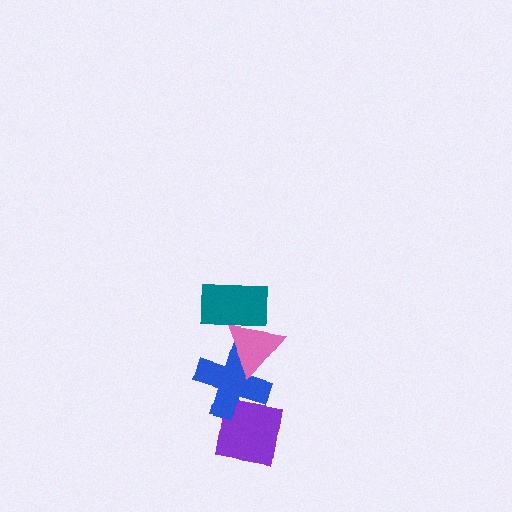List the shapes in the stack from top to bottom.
From top to bottom: the teal rectangle, the pink triangle, the blue cross, the purple square.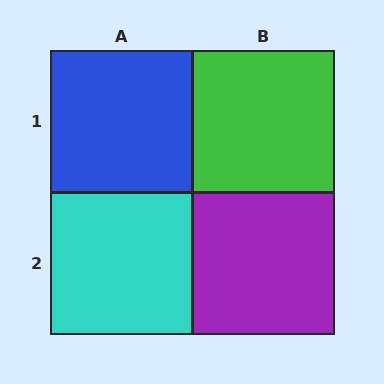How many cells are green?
1 cell is green.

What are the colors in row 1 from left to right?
Blue, green.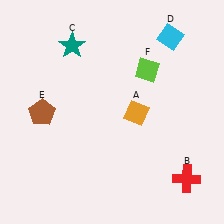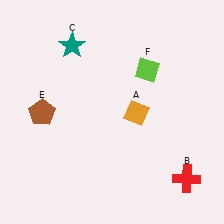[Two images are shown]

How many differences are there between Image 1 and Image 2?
There is 1 difference between the two images.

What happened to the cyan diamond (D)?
The cyan diamond (D) was removed in Image 2. It was in the top-right area of Image 1.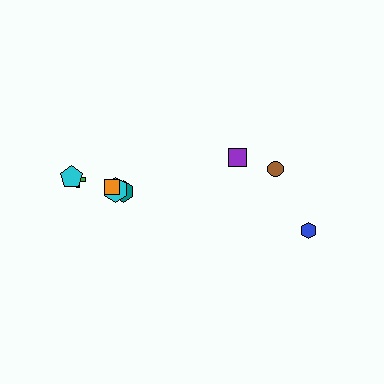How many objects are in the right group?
There are 3 objects.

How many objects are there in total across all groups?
There are 8 objects.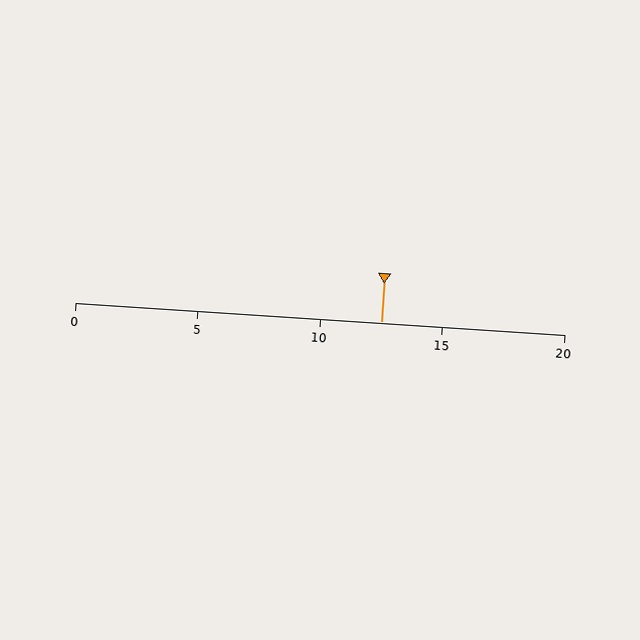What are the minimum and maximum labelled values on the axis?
The axis runs from 0 to 20.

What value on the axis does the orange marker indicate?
The marker indicates approximately 12.5.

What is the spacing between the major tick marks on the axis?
The major ticks are spaced 5 apart.